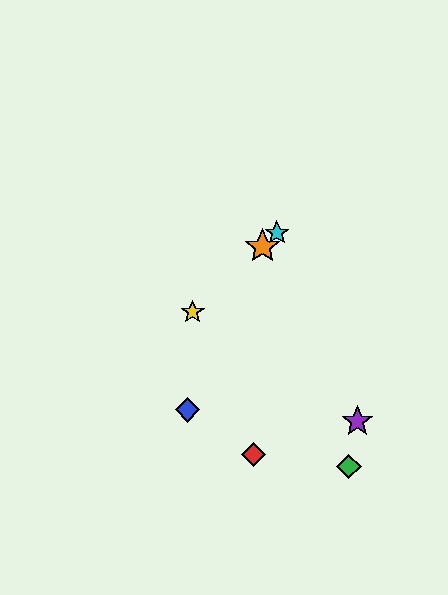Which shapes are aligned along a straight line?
The yellow star, the orange star, the cyan star are aligned along a straight line.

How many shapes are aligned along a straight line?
3 shapes (the yellow star, the orange star, the cyan star) are aligned along a straight line.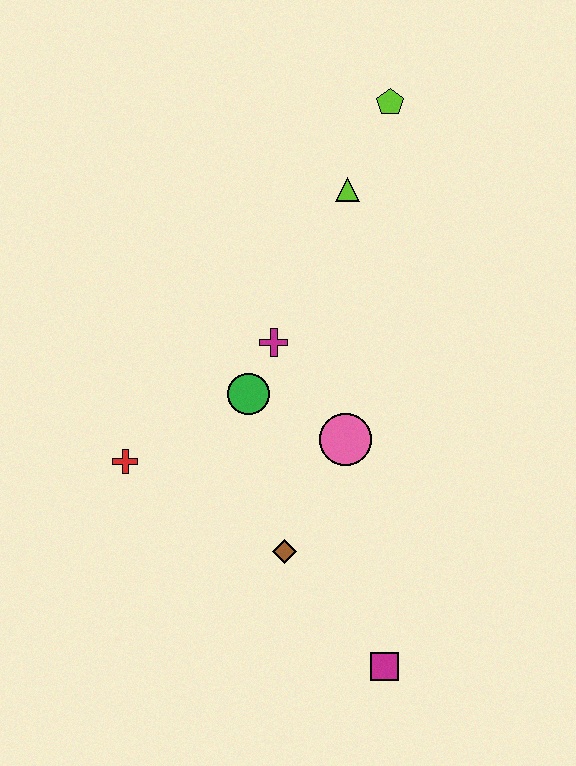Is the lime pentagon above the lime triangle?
Yes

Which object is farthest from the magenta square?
The lime pentagon is farthest from the magenta square.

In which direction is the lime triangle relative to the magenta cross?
The lime triangle is above the magenta cross.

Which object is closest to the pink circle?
The green circle is closest to the pink circle.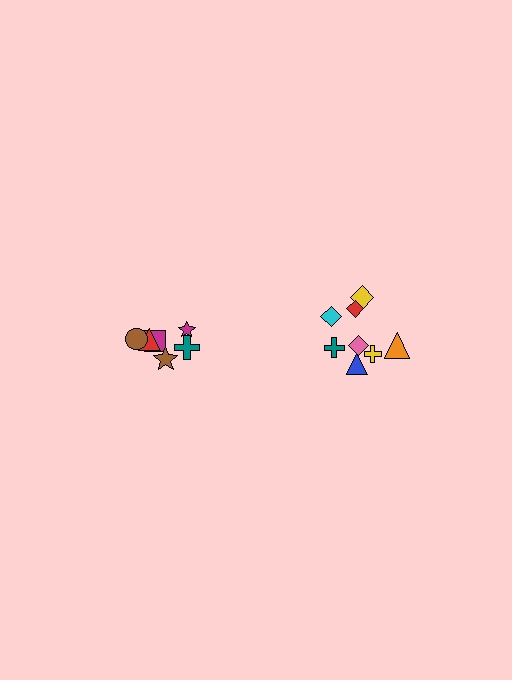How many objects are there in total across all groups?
There are 14 objects.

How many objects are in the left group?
There are 6 objects.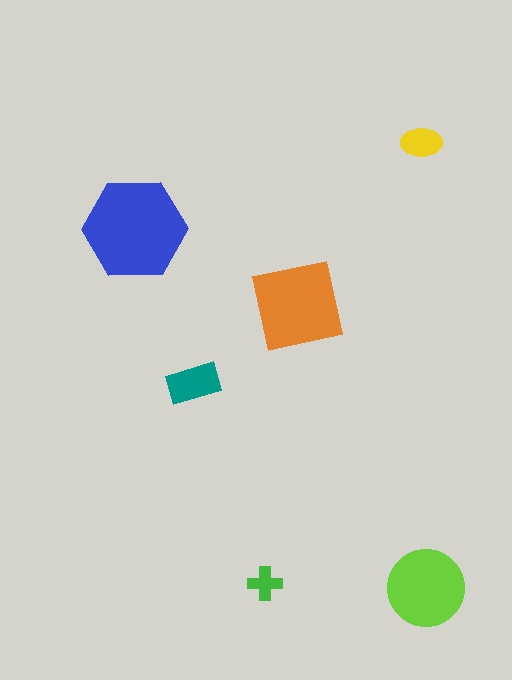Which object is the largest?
The blue hexagon.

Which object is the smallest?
The green cross.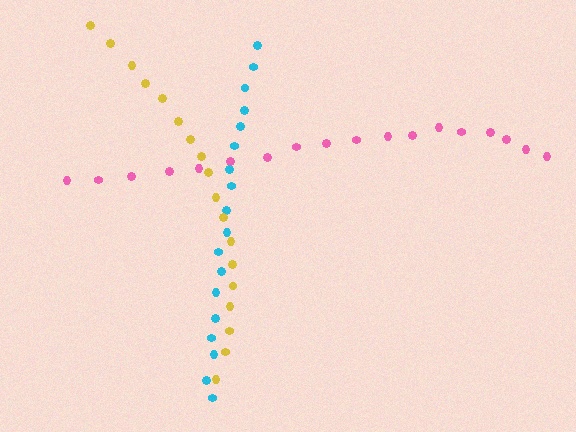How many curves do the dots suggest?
There are 3 distinct paths.